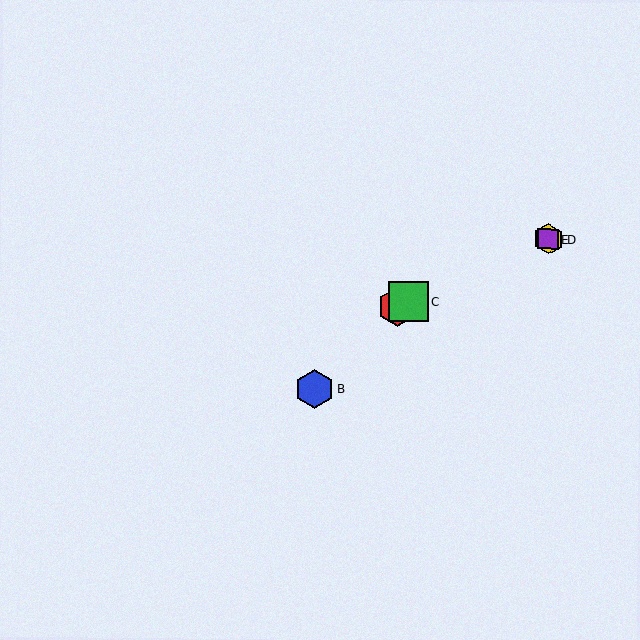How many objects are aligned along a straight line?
4 objects (A, C, D, E) are aligned along a straight line.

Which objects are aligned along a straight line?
Objects A, C, D, E are aligned along a straight line.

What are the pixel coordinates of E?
Object E is at (548, 239).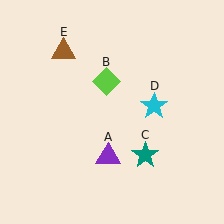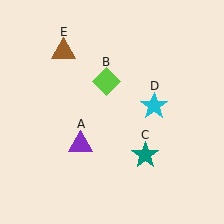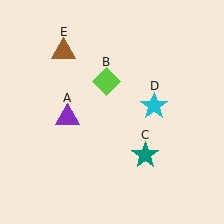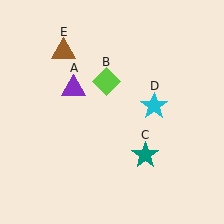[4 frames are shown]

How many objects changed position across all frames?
1 object changed position: purple triangle (object A).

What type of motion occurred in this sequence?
The purple triangle (object A) rotated clockwise around the center of the scene.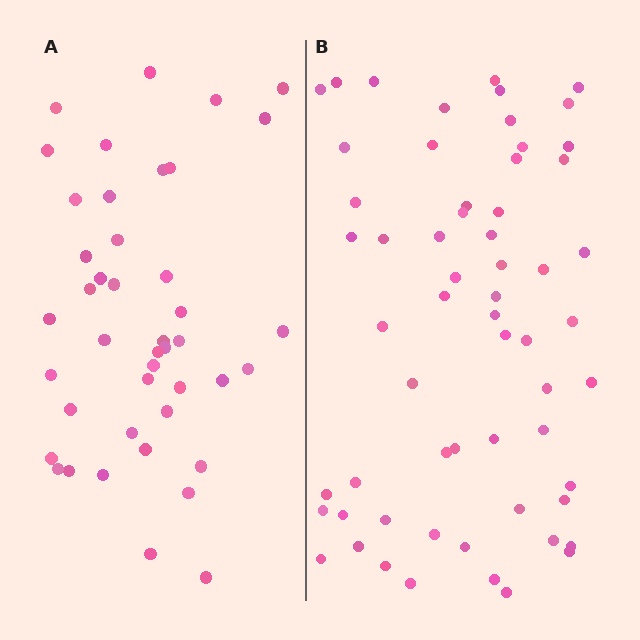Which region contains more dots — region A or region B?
Region B (the right region) has more dots.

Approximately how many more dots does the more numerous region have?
Region B has approximately 15 more dots than region A.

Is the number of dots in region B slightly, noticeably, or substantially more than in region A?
Region B has noticeably more, but not dramatically so. The ratio is roughly 1.4 to 1.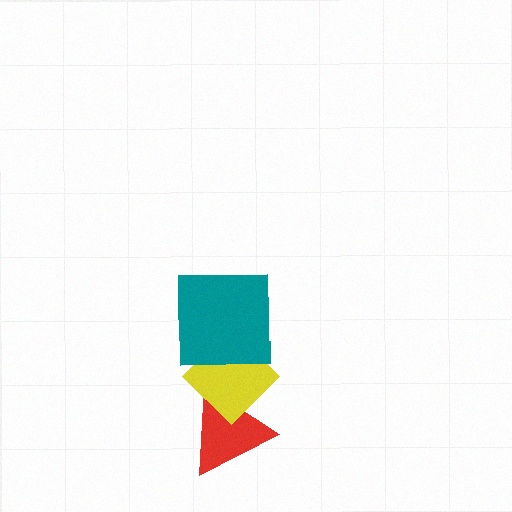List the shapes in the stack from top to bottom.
From top to bottom: the teal square, the yellow diamond, the red triangle.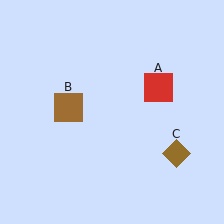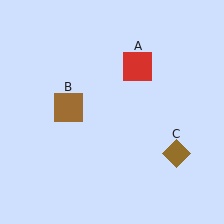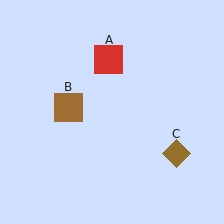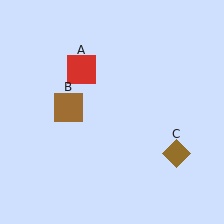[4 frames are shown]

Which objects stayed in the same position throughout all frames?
Brown square (object B) and brown diamond (object C) remained stationary.